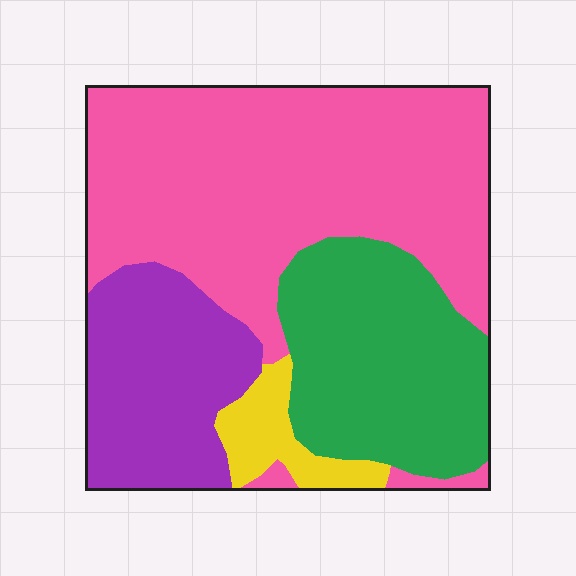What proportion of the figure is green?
Green takes up between a sixth and a third of the figure.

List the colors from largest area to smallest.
From largest to smallest: pink, green, purple, yellow.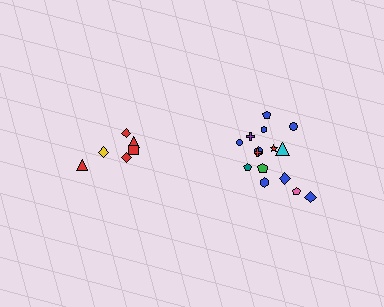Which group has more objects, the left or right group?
The right group.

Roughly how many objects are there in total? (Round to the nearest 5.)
Roughly 20 objects in total.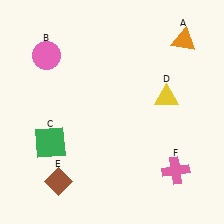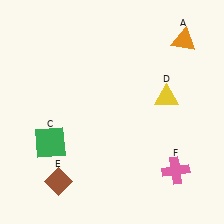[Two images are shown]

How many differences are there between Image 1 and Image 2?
There is 1 difference between the two images.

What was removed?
The pink circle (B) was removed in Image 2.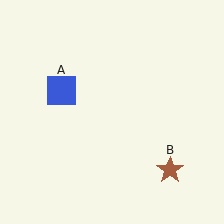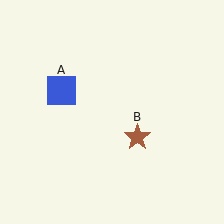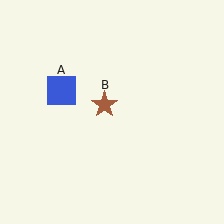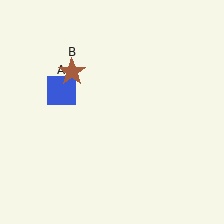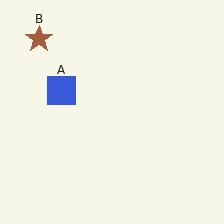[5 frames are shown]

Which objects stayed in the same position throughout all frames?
Blue square (object A) remained stationary.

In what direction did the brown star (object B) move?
The brown star (object B) moved up and to the left.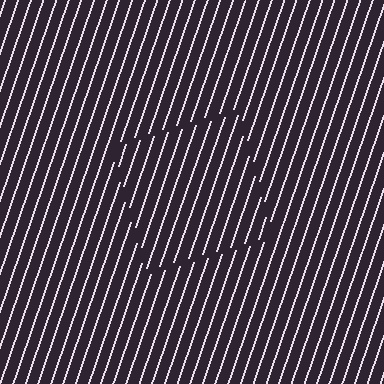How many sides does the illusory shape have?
4 sides — the line-ends trace a square.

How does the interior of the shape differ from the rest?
The interior of the shape contains the same grating, shifted by half a period — the contour is defined by the phase discontinuity where line-ends from the inner and outer gratings abut.